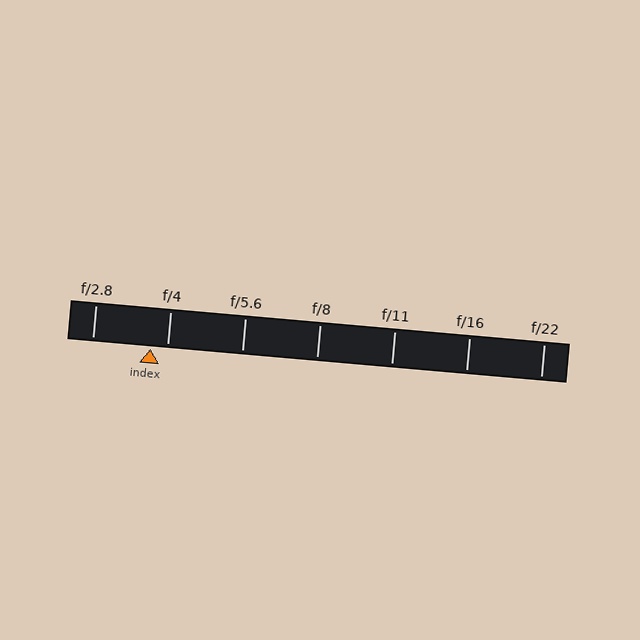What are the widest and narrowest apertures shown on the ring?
The widest aperture shown is f/2.8 and the narrowest is f/22.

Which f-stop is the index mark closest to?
The index mark is closest to f/4.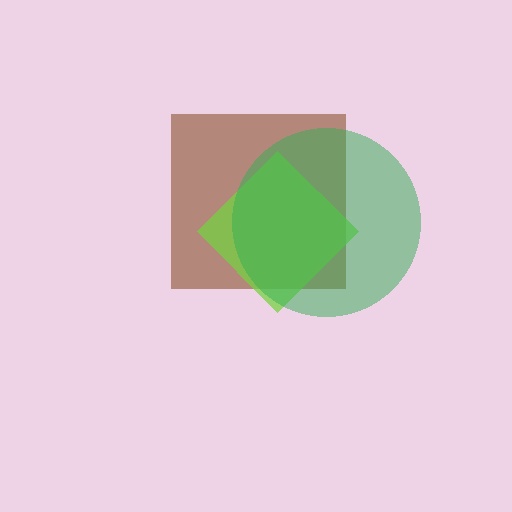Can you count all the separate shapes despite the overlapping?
Yes, there are 3 separate shapes.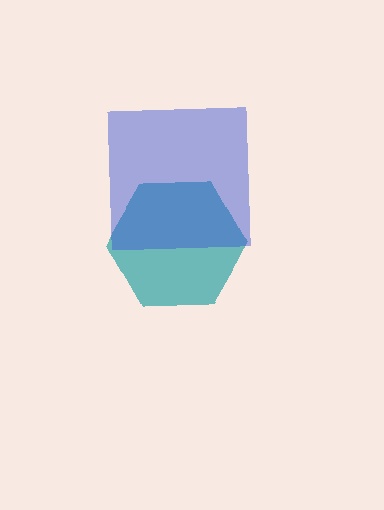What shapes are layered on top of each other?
The layered shapes are: a teal hexagon, a blue square.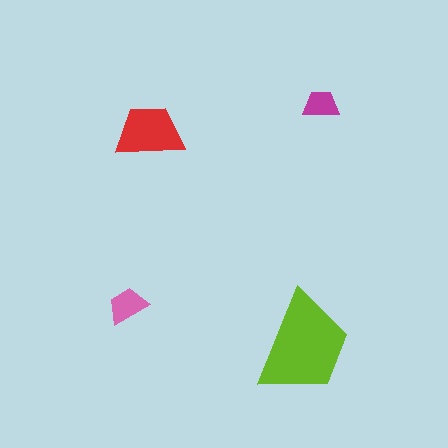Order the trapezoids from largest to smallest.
the lime one, the red one, the pink one, the magenta one.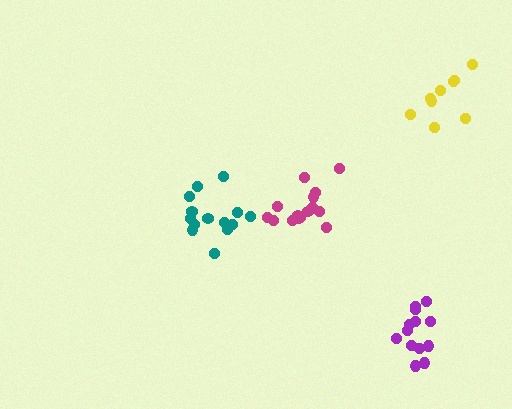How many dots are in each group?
Group 1: 13 dots, Group 2: 14 dots, Group 3: 9 dots, Group 4: 15 dots (51 total).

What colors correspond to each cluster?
The clusters are colored: purple, teal, yellow, magenta.